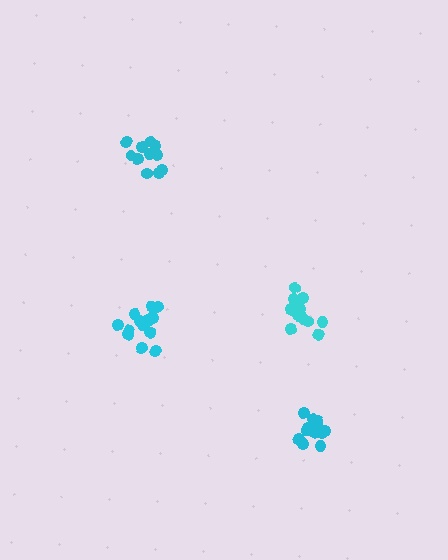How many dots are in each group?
Group 1: 14 dots, Group 2: 15 dots, Group 3: 11 dots, Group 4: 13 dots (53 total).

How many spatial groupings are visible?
There are 4 spatial groupings.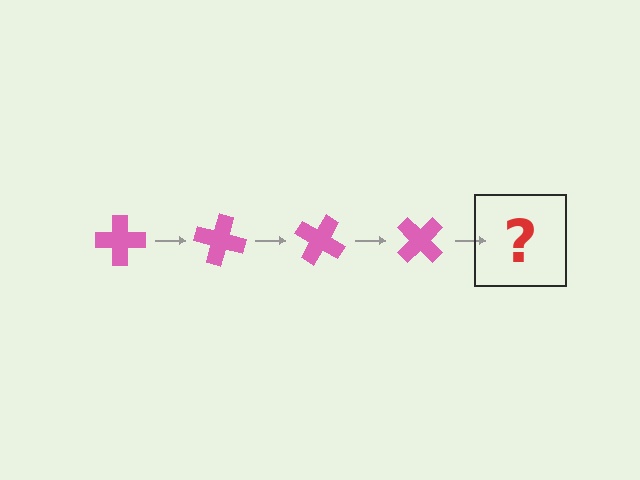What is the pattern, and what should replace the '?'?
The pattern is that the cross rotates 15 degrees each step. The '?' should be a pink cross rotated 60 degrees.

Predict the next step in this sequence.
The next step is a pink cross rotated 60 degrees.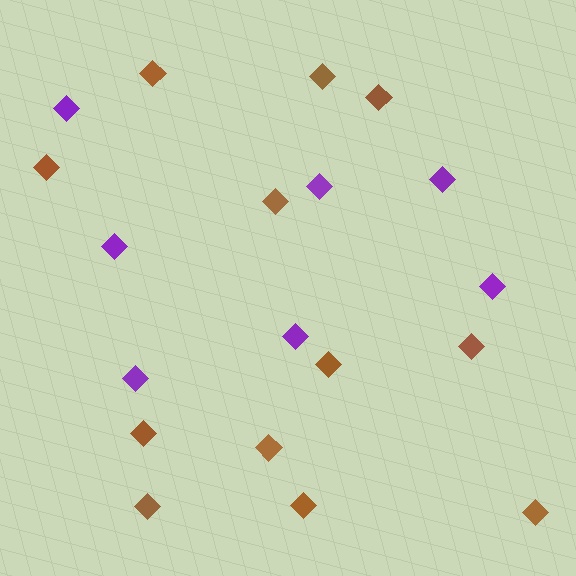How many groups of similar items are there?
There are 2 groups: one group of purple diamonds (7) and one group of brown diamonds (12).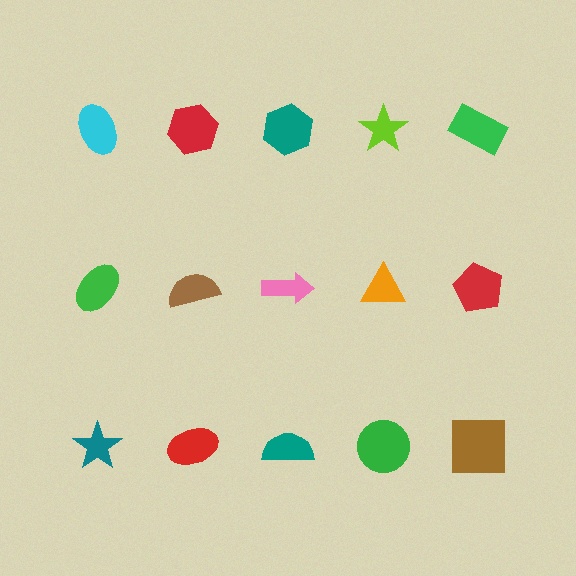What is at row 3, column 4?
A green circle.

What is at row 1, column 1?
A cyan ellipse.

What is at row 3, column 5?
A brown square.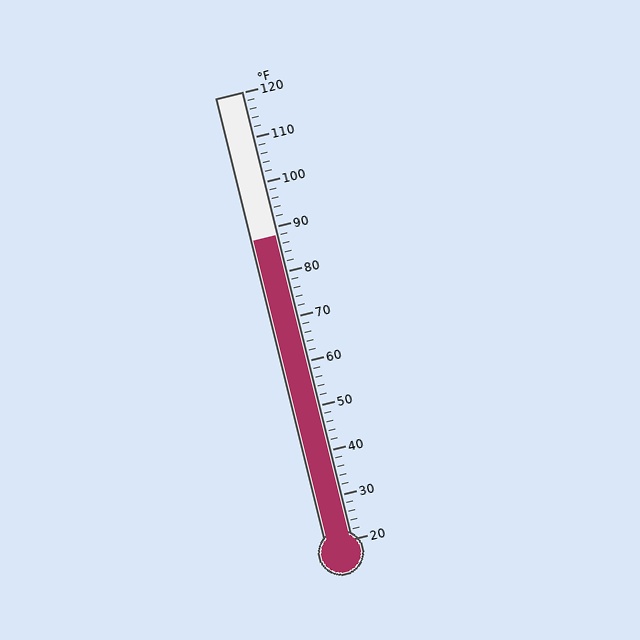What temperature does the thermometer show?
The thermometer shows approximately 88°F.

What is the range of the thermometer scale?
The thermometer scale ranges from 20°F to 120°F.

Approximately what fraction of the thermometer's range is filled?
The thermometer is filled to approximately 70% of its range.